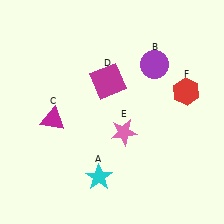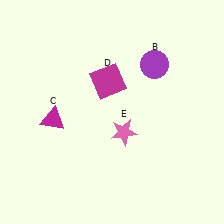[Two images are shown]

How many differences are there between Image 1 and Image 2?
There are 2 differences between the two images.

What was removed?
The red hexagon (F), the cyan star (A) were removed in Image 2.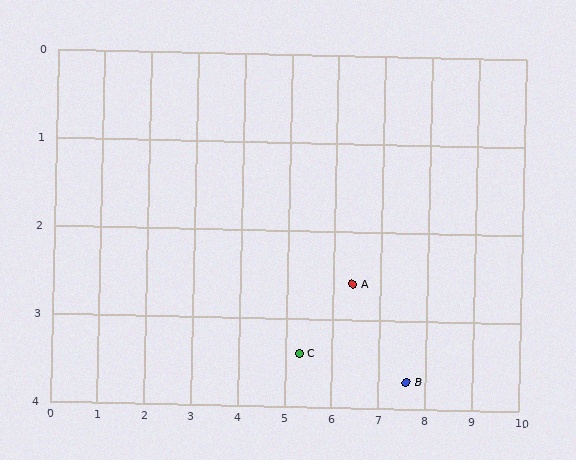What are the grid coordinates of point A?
Point A is at approximately (6.4, 2.6).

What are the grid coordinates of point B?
Point B is at approximately (7.6, 3.7).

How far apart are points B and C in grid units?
Points B and C are about 2.3 grid units apart.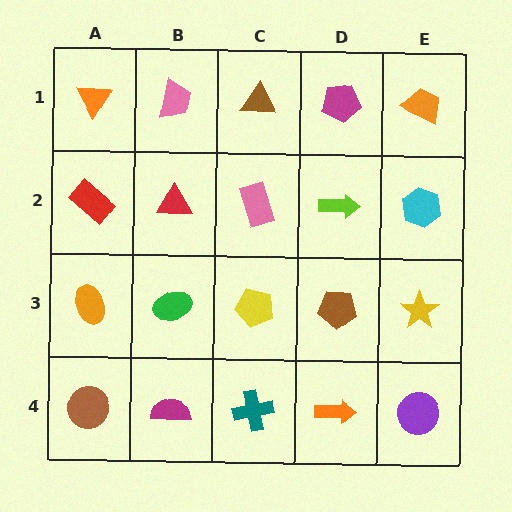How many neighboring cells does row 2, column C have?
4.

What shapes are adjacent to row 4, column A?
An orange ellipse (row 3, column A), a magenta semicircle (row 4, column B).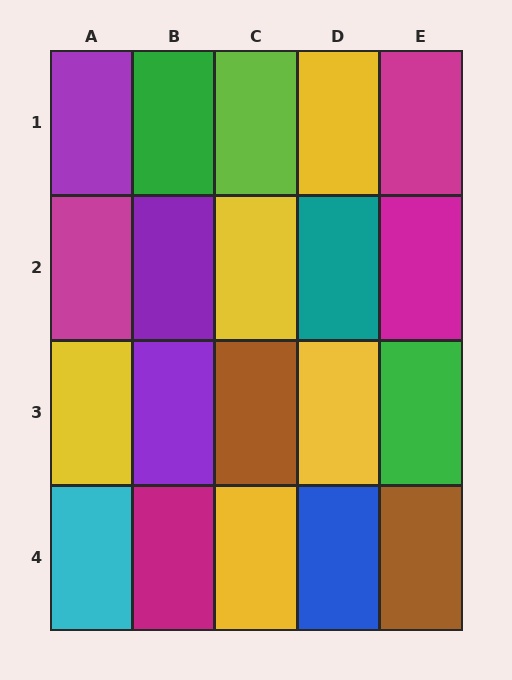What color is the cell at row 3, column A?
Yellow.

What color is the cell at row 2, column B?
Purple.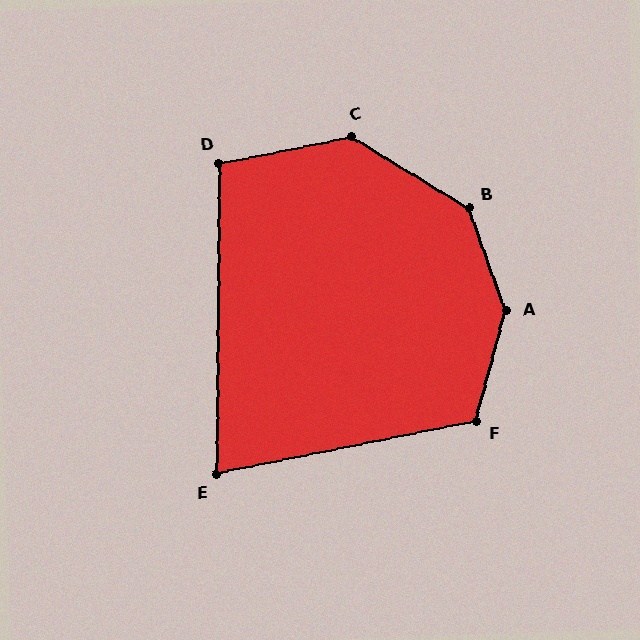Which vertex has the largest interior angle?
A, at approximately 145 degrees.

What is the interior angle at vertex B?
Approximately 141 degrees (obtuse).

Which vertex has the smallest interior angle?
E, at approximately 78 degrees.